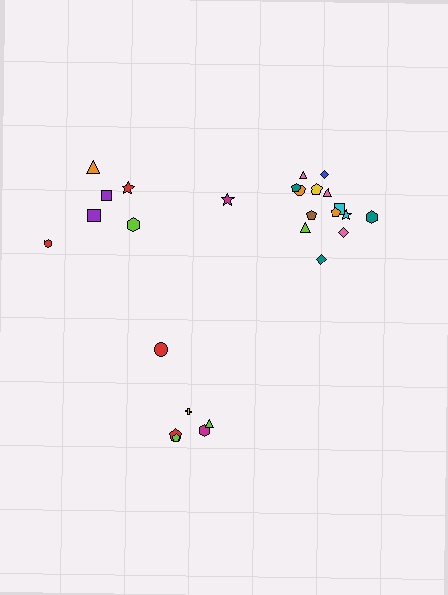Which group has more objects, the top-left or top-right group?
The top-right group.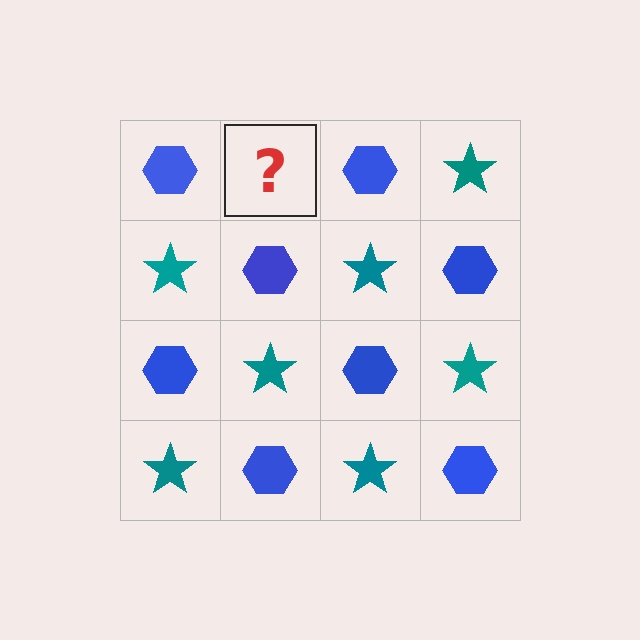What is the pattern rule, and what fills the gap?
The rule is that it alternates blue hexagon and teal star in a checkerboard pattern. The gap should be filled with a teal star.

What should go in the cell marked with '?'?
The missing cell should contain a teal star.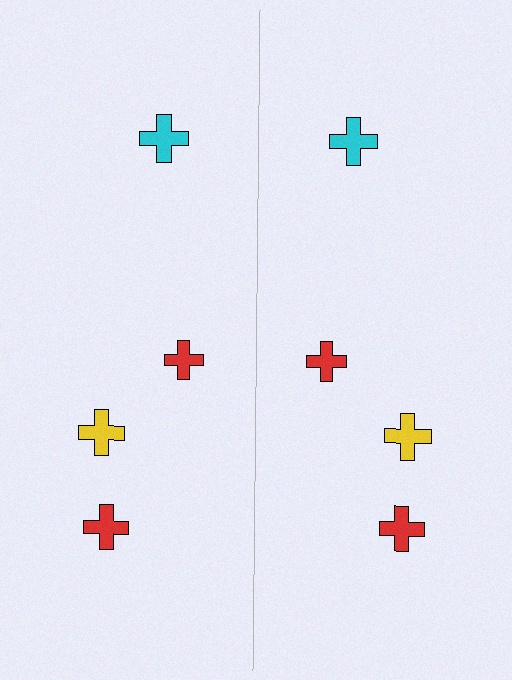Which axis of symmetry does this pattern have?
The pattern has a vertical axis of symmetry running through the center of the image.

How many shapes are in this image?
There are 8 shapes in this image.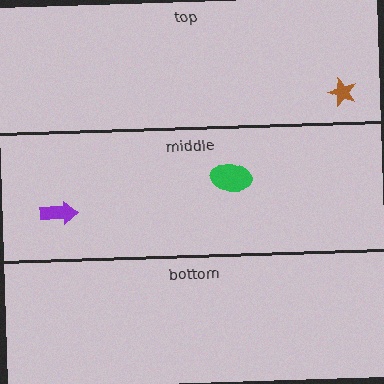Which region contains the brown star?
The top region.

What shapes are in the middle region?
The green ellipse, the purple arrow.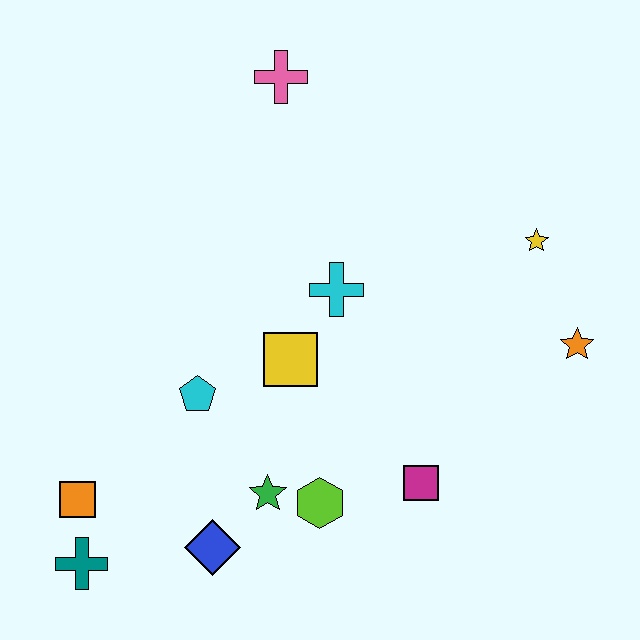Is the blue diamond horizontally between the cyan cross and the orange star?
No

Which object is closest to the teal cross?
The orange square is closest to the teal cross.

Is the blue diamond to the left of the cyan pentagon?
No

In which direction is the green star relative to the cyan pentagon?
The green star is below the cyan pentagon.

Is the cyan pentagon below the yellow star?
Yes